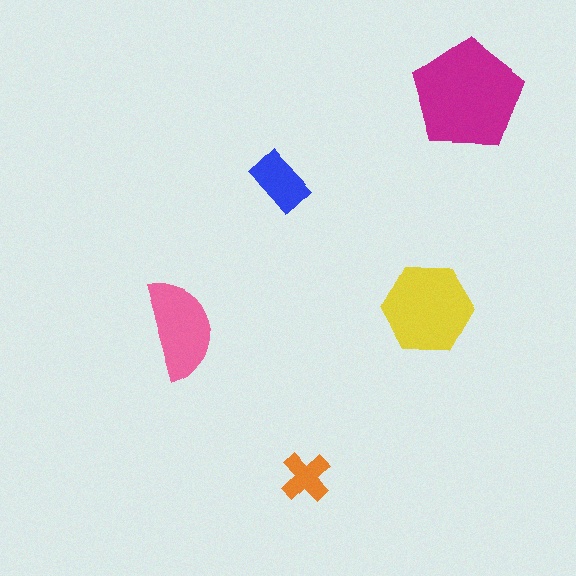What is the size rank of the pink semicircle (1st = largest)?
3rd.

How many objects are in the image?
There are 5 objects in the image.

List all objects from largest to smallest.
The magenta pentagon, the yellow hexagon, the pink semicircle, the blue rectangle, the orange cross.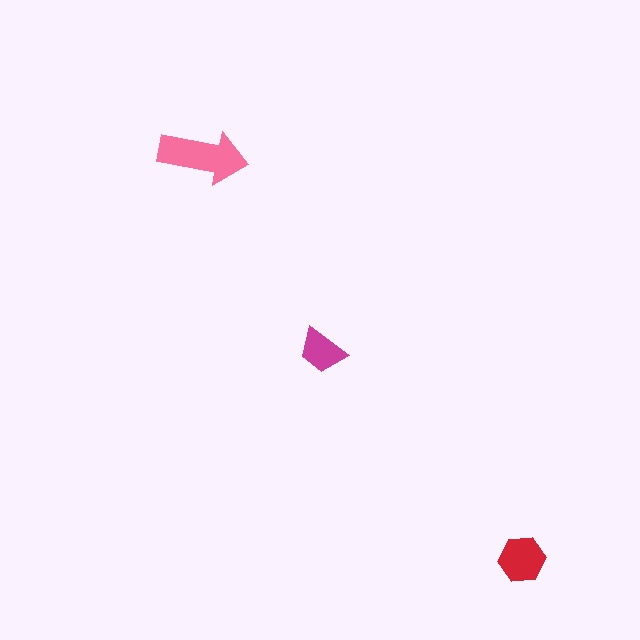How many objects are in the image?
There are 3 objects in the image.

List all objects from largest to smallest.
The pink arrow, the red hexagon, the magenta trapezoid.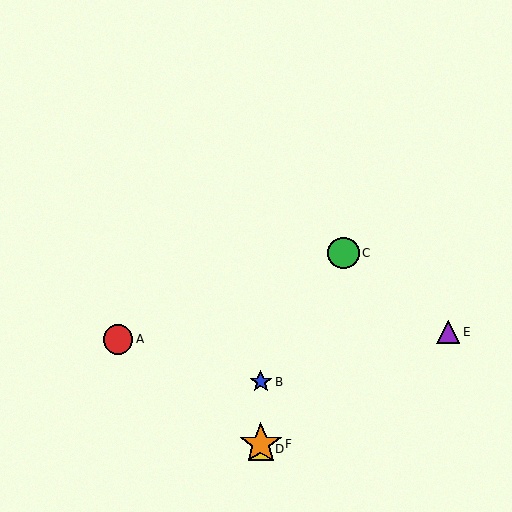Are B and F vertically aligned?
Yes, both are at x≈261.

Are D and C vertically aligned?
No, D is at x≈261 and C is at x≈343.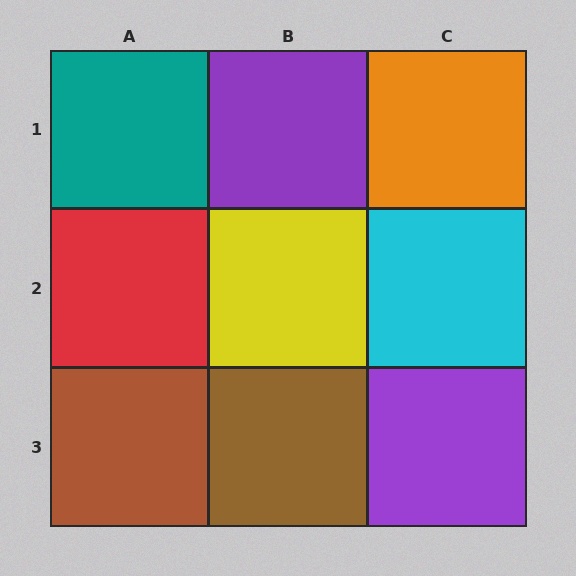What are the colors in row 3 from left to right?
Brown, brown, purple.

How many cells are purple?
2 cells are purple.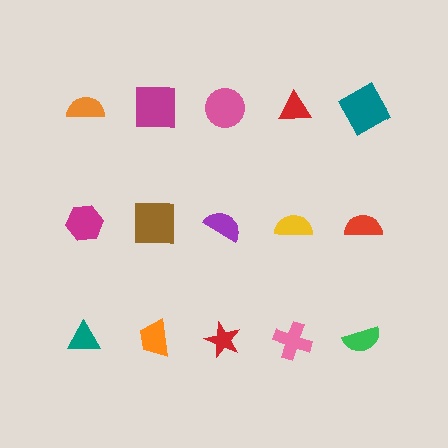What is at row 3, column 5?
A green semicircle.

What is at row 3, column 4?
A pink cross.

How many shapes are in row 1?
5 shapes.